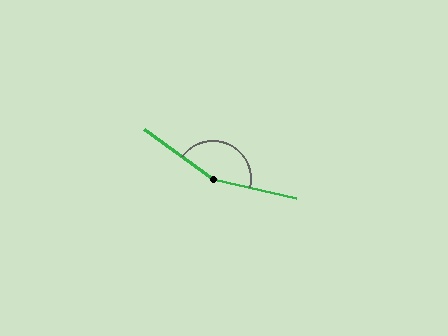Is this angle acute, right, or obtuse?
It is obtuse.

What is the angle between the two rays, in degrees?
Approximately 158 degrees.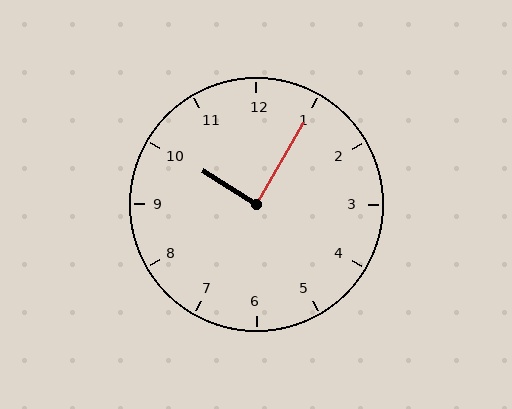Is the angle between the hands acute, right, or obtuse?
It is right.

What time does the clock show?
10:05.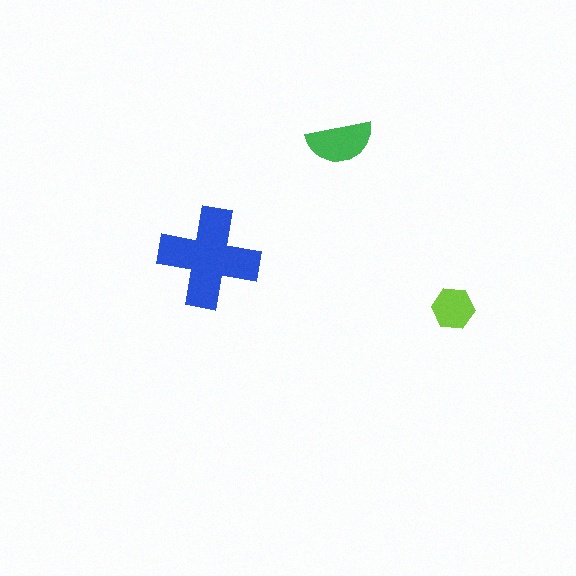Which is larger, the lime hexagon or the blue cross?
The blue cross.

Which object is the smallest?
The lime hexagon.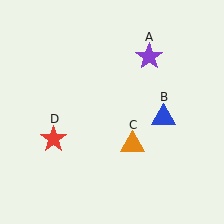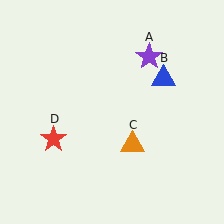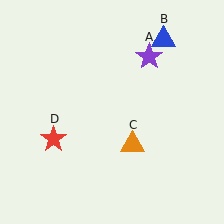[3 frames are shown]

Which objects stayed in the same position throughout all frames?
Purple star (object A) and orange triangle (object C) and red star (object D) remained stationary.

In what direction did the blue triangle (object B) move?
The blue triangle (object B) moved up.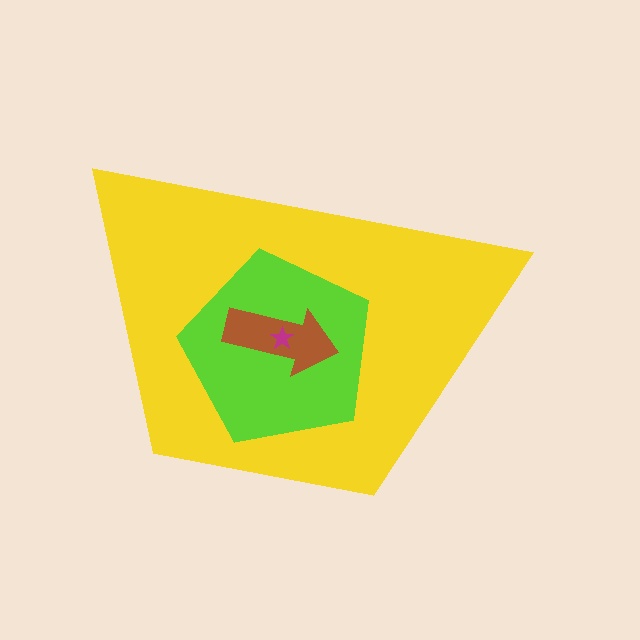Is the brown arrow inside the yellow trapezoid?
Yes.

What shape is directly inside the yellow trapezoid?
The lime pentagon.